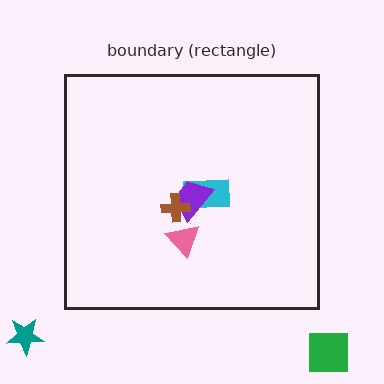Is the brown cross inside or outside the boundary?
Inside.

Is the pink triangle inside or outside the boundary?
Inside.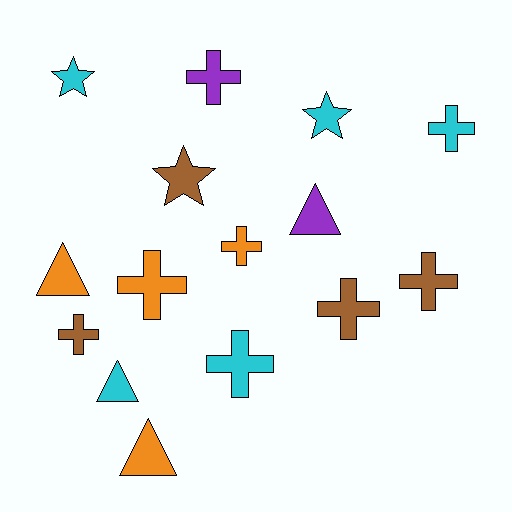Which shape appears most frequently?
Cross, with 8 objects.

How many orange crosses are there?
There are 2 orange crosses.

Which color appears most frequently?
Cyan, with 5 objects.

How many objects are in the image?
There are 15 objects.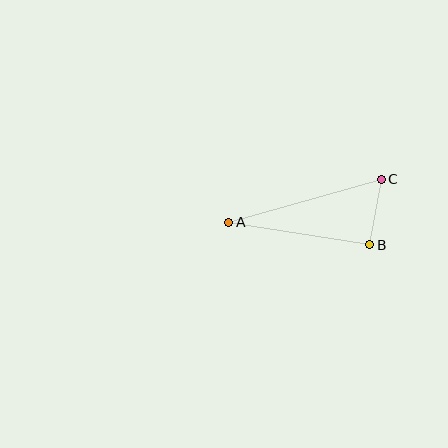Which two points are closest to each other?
Points B and C are closest to each other.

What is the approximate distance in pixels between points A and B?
The distance between A and B is approximately 143 pixels.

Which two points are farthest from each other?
Points A and C are farthest from each other.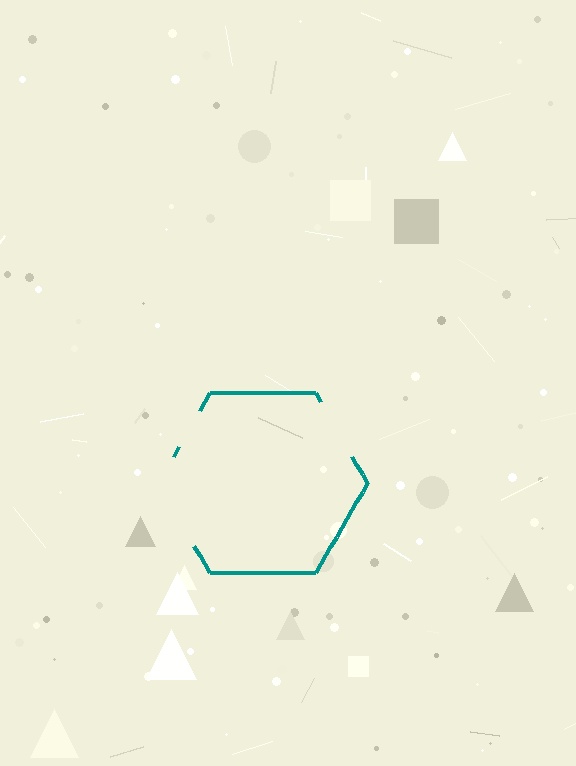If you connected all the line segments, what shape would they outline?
They would outline a hexagon.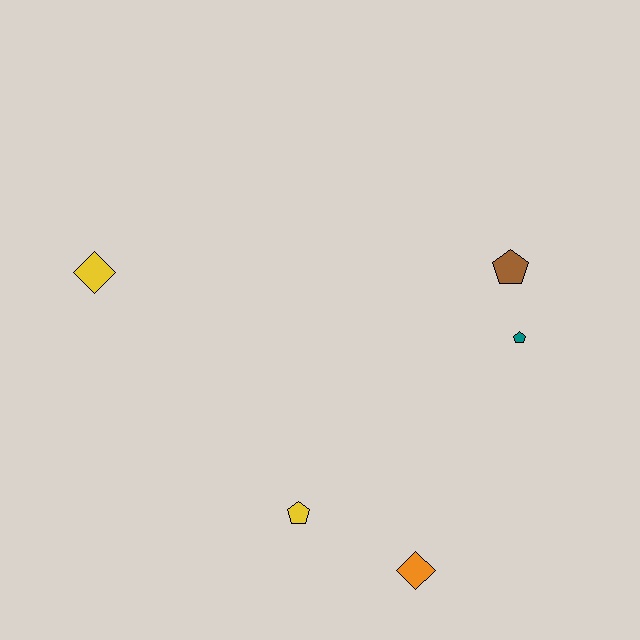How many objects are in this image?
There are 5 objects.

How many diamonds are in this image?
There are 2 diamonds.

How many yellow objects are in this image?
There are 2 yellow objects.